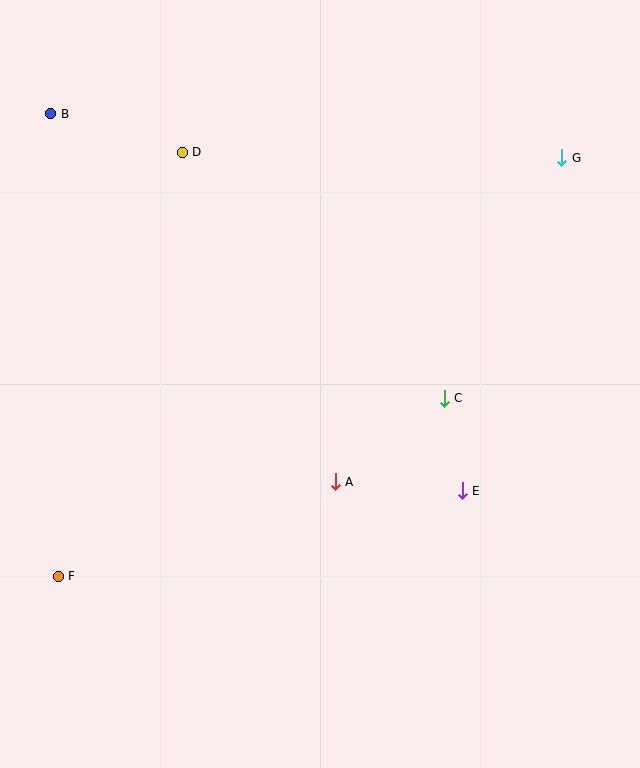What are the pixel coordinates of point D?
Point D is at (182, 152).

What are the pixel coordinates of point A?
Point A is at (335, 482).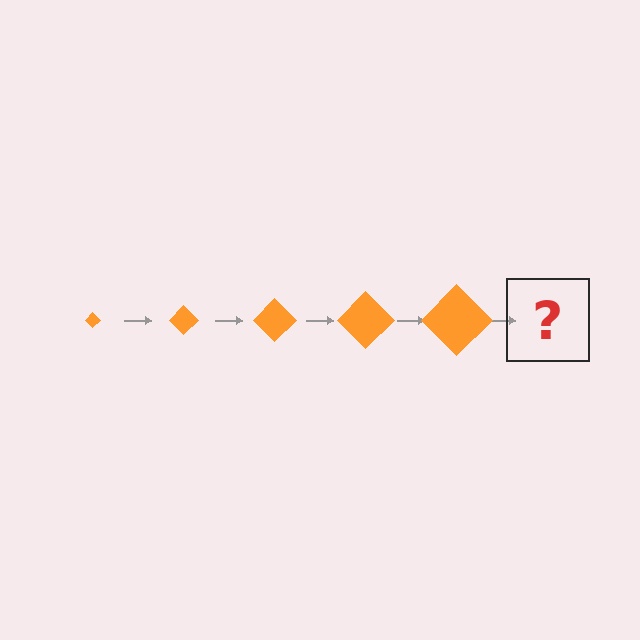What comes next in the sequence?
The next element should be an orange diamond, larger than the previous one.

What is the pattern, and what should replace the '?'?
The pattern is that the diamond gets progressively larger each step. The '?' should be an orange diamond, larger than the previous one.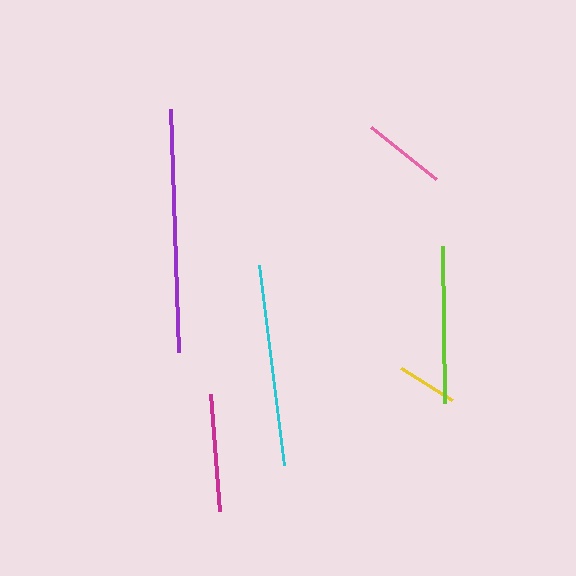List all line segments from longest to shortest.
From longest to shortest: purple, cyan, lime, magenta, pink, yellow.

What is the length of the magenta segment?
The magenta segment is approximately 117 pixels long.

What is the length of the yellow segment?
The yellow segment is approximately 61 pixels long.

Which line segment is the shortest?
The yellow line is the shortest at approximately 61 pixels.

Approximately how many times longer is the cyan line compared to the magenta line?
The cyan line is approximately 1.7 times the length of the magenta line.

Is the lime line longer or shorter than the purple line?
The purple line is longer than the lime line.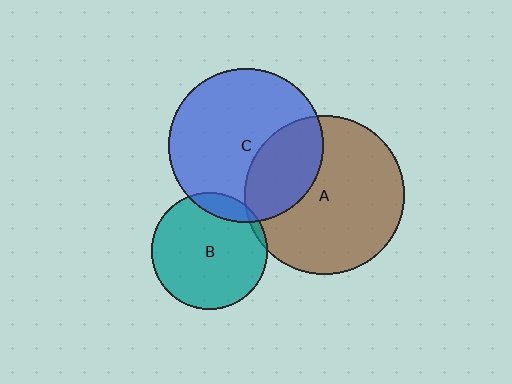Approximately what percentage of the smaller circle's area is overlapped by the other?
Approximately 10%.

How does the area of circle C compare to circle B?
Approximately 1.7 times.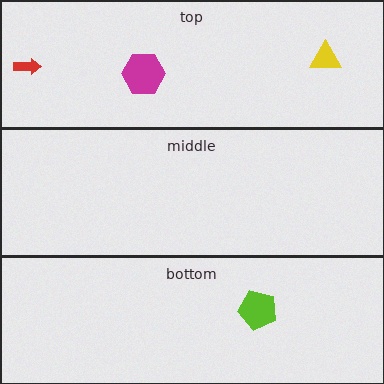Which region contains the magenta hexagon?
The top region.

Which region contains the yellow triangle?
The top region.